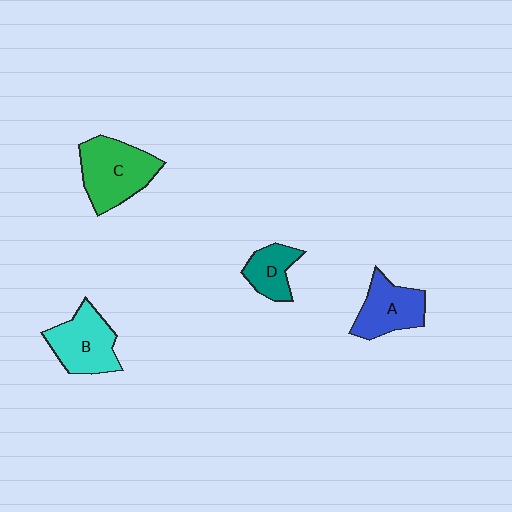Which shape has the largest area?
Shape C (green).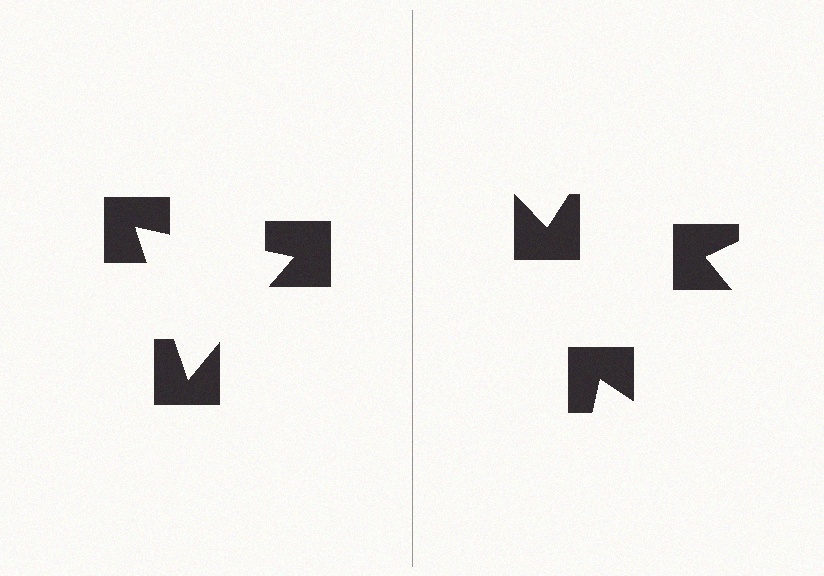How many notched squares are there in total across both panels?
6 — 3 on each side.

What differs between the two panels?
The notched squares are positioned identically on both sides; only the wedge orientations differ. On the left they align to a triangle; on the right they are misaligned.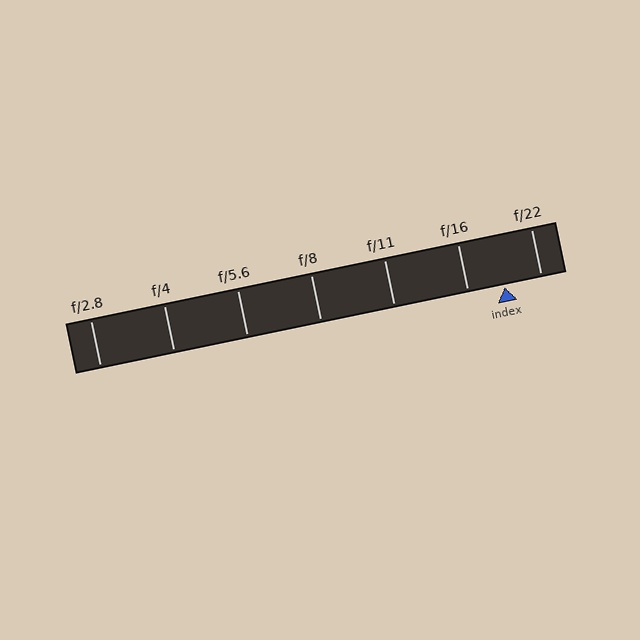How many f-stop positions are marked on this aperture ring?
There are 7 f-stop positions marked.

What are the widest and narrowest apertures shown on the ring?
The widest aperture shown is f/2.8 and the narrowest is f/22.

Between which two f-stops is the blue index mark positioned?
The index mark is between f/16 and f/22.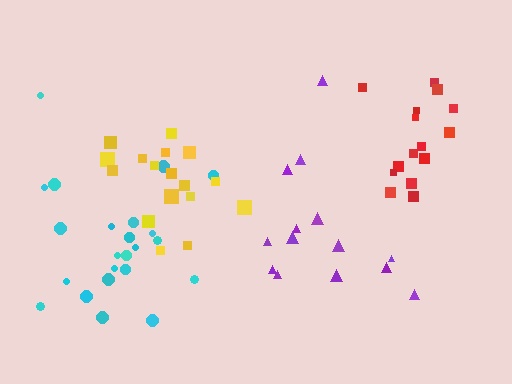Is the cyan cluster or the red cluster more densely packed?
Cyan.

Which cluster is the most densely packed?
Yellow.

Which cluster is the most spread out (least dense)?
Purple.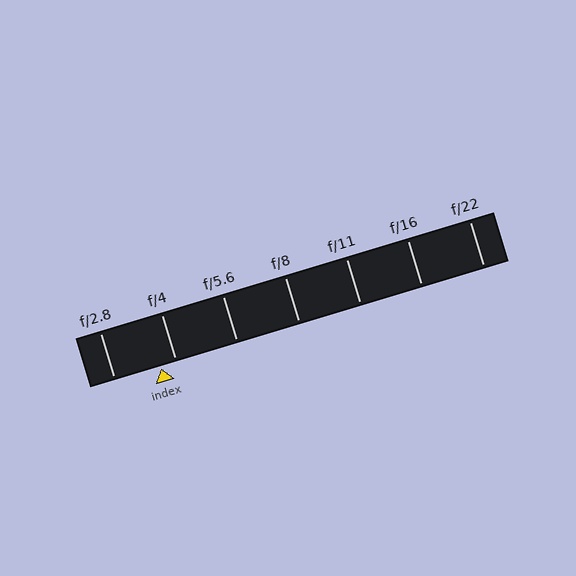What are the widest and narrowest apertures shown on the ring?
The widest aperture shown is f/2.8 and the narrowest is f/22.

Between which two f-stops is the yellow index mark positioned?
The index mark is between f/2.8 and f/4.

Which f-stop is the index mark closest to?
The index mark is closest to f/4.